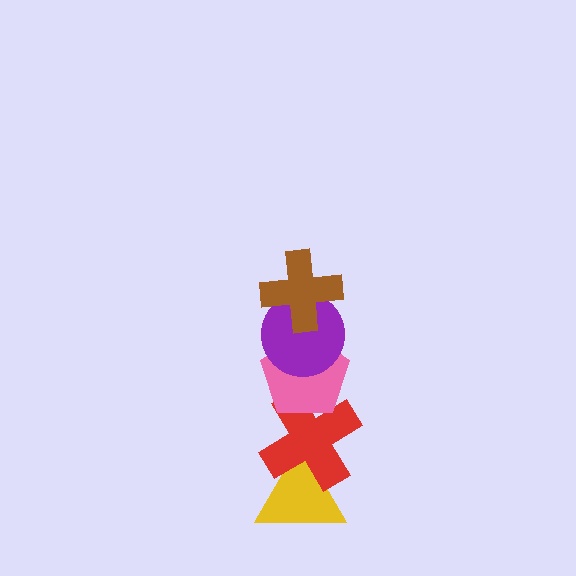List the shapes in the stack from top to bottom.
From top to bottom: the brown cross, the purple circle, the pink pentagon, the red cross, the yellow triangle.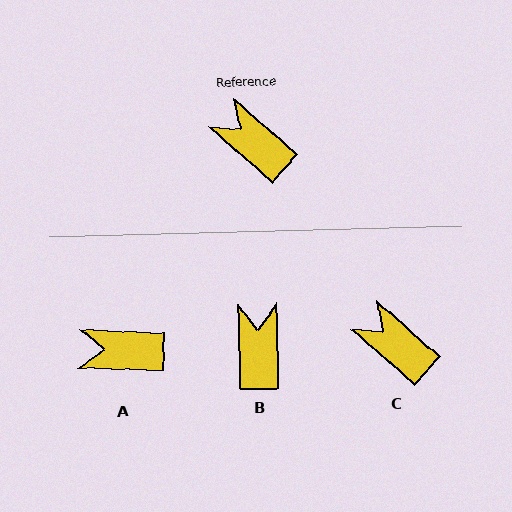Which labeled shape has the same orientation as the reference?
C.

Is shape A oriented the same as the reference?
No, it is off by about 39 degrees.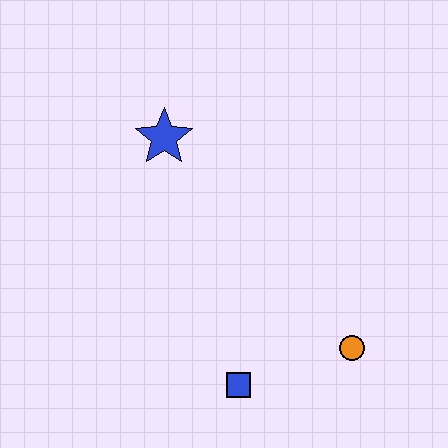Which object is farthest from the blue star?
The orange circle is farthest from the blue star.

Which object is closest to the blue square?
The orange circle is closest to the blue square.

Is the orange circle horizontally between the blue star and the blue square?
No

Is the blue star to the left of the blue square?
Yes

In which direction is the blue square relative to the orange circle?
The blue square is to the left of the orange circle.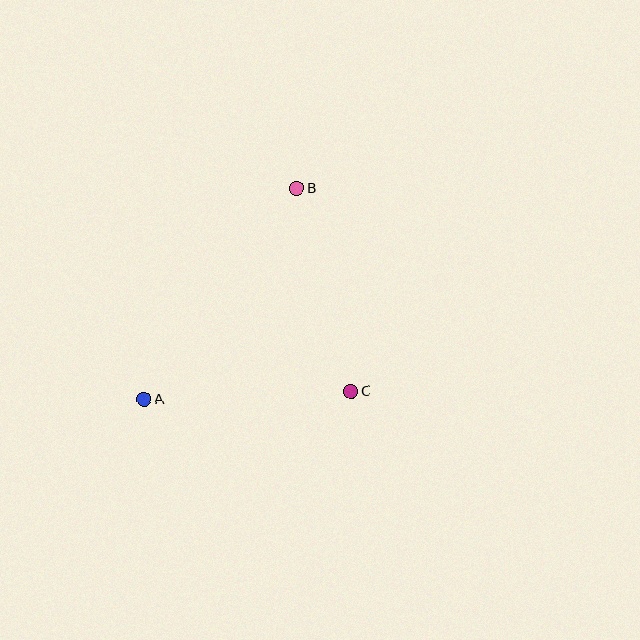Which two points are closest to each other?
Points A and C are closest to each other.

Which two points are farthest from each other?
Points A and B are farthest from each other.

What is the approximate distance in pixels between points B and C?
The distance between B and C is approximately 210 pixels.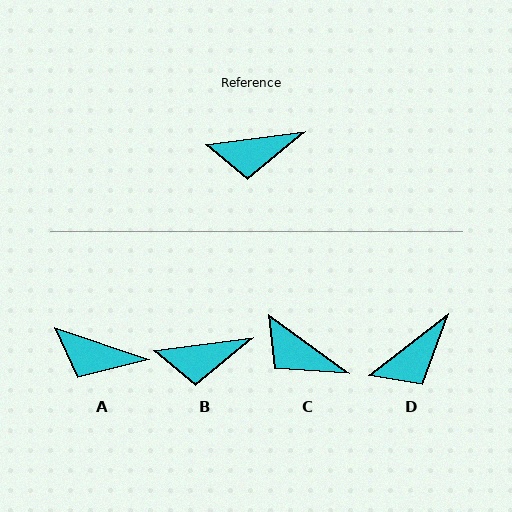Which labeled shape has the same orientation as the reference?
B.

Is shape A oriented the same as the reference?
No, it is off by about 26 degrees.